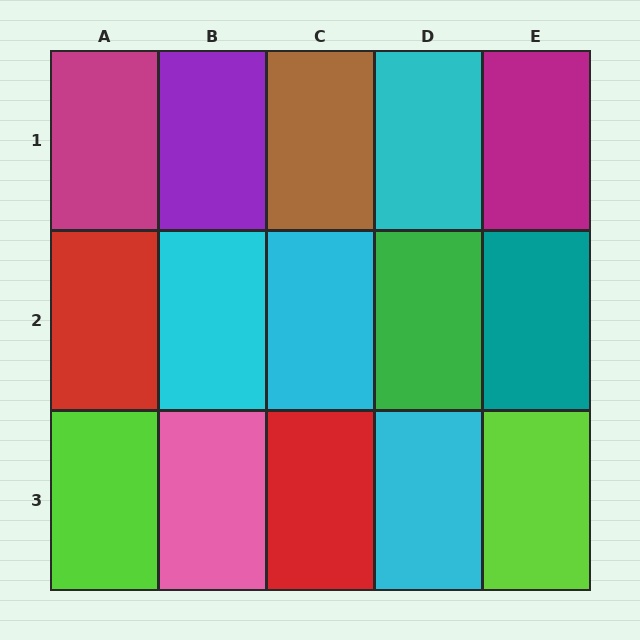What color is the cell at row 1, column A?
Magenta.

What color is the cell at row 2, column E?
Teal.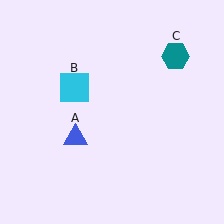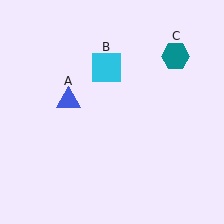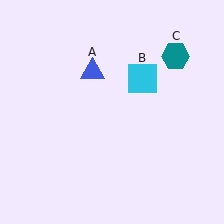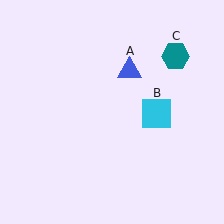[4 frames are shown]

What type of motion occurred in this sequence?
The blue triangle (object A), cyan square (object B) rotated clockwise around the center of the scene.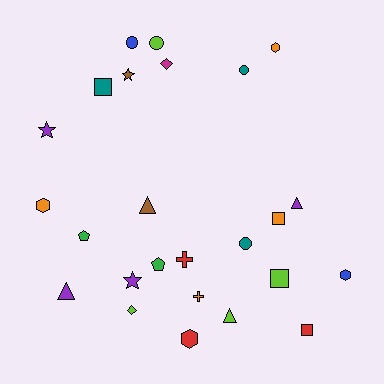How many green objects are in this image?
There are 2 green objects.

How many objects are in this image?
There are 25 objects.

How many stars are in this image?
There are 3 stars.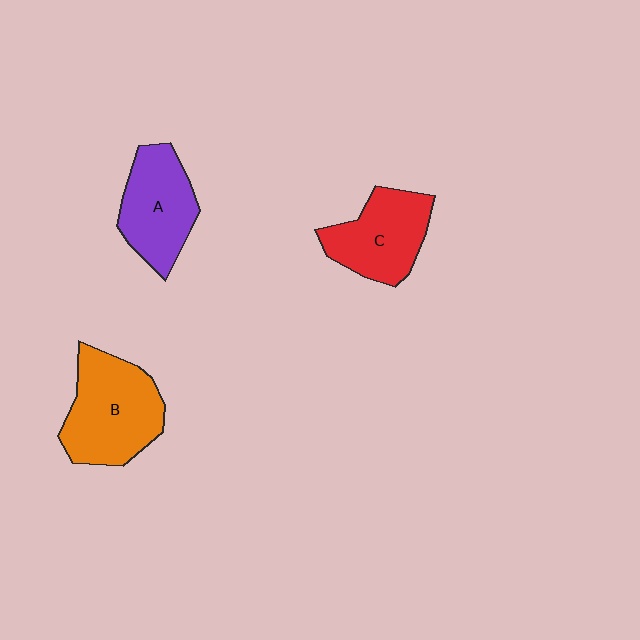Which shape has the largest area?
Shape B (orange).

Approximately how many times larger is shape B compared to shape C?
Approximately 1.3 times.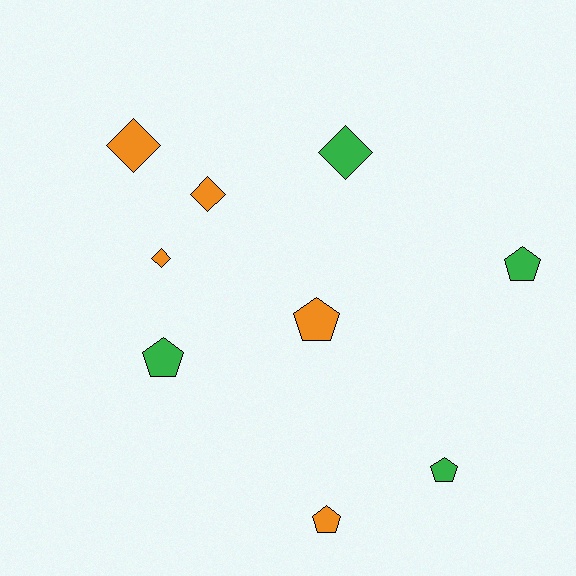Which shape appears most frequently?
Pentagon, with 5 objects.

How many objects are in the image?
There are 9 objects.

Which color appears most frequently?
Orange, with 5 objects.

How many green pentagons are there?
There are 3 green pentagons.